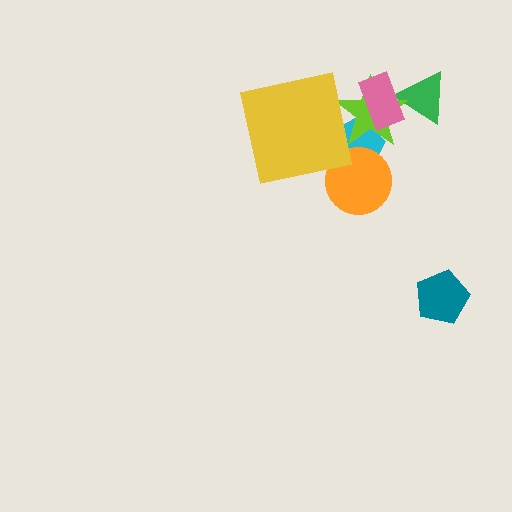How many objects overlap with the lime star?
4 objects overlap with the lime star.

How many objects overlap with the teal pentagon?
0 objects overlap with the teal pentagon.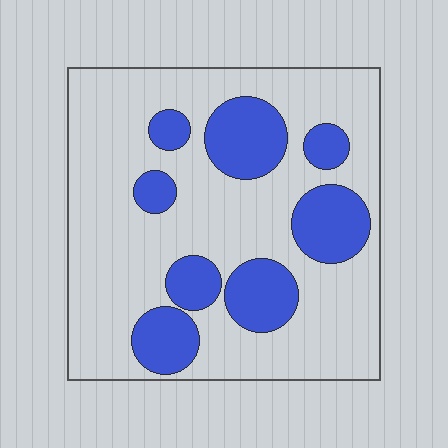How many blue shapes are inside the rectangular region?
8.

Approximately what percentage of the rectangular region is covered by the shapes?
Approximately 25%.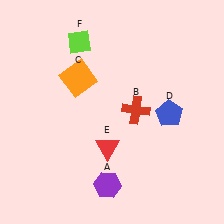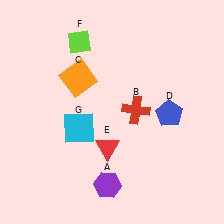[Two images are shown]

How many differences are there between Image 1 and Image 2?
There is 1 difference between the two images.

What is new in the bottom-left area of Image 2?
A cyan square (G) was added in the bottom-left area of Image 2.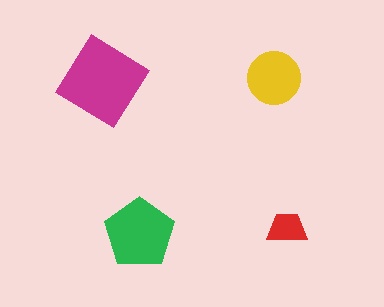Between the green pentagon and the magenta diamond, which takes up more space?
The magenta diamond.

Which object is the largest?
The magenta diamond.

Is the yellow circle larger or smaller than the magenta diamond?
Smaller.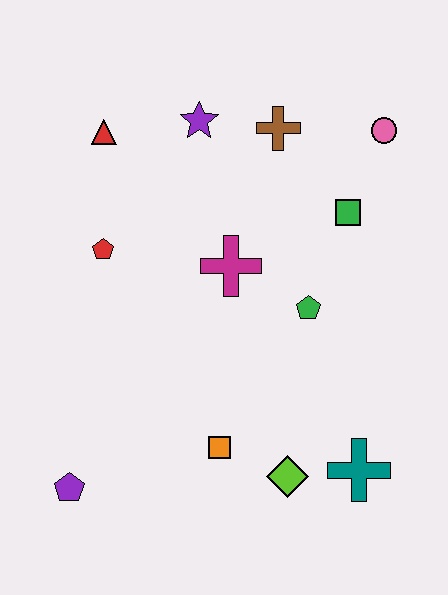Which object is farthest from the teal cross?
The red triangle is farthest from the teal cross.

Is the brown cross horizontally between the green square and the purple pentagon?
Yes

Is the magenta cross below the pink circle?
Yes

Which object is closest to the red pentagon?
The red triangle is closest to the red pentagon.